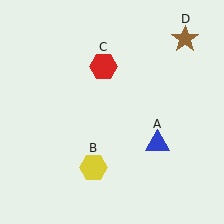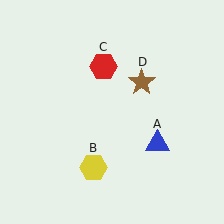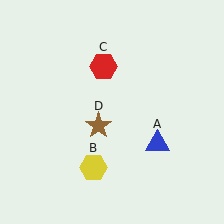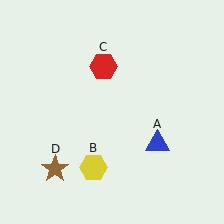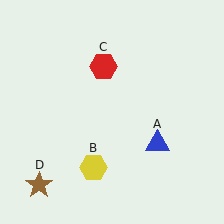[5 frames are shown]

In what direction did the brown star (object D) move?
The brown star (object D) moved down and to the left.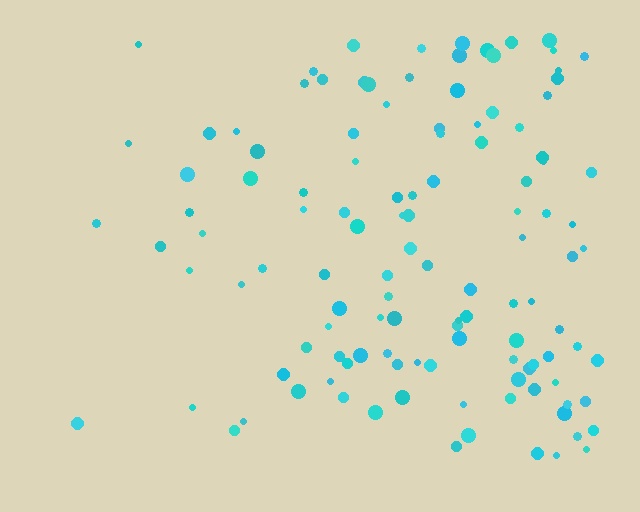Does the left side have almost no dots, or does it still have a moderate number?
Still a moderate number, just noticeably fewer than the right.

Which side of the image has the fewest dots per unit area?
The left.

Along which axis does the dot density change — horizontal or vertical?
Horizontal.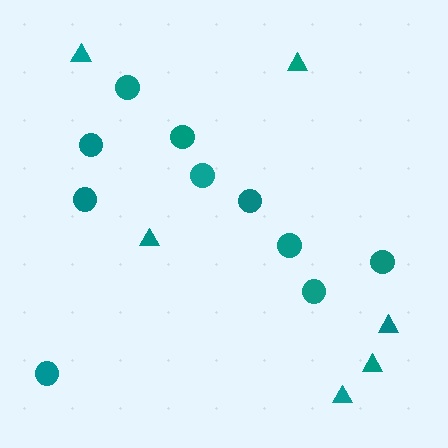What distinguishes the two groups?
There are 2 groups: one group of triangles (6) and one group of circles (10).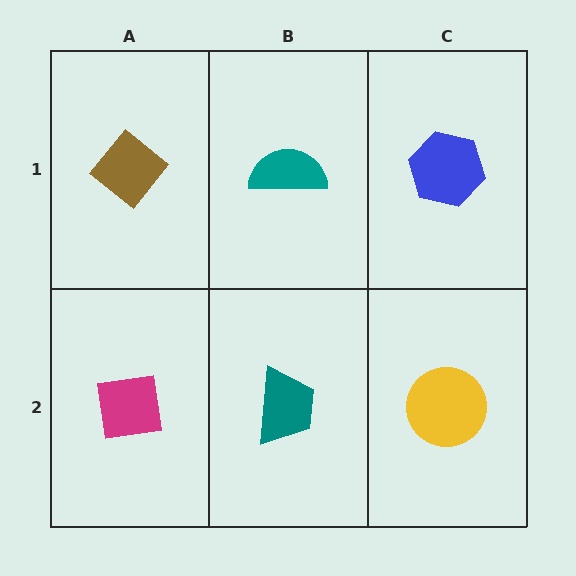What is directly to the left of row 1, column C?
A teal semicircle.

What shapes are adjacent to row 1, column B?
A teal trapezoid (row 2, column B), a brown diamond (row 1, column A), a blue hexagon (row 1, column C).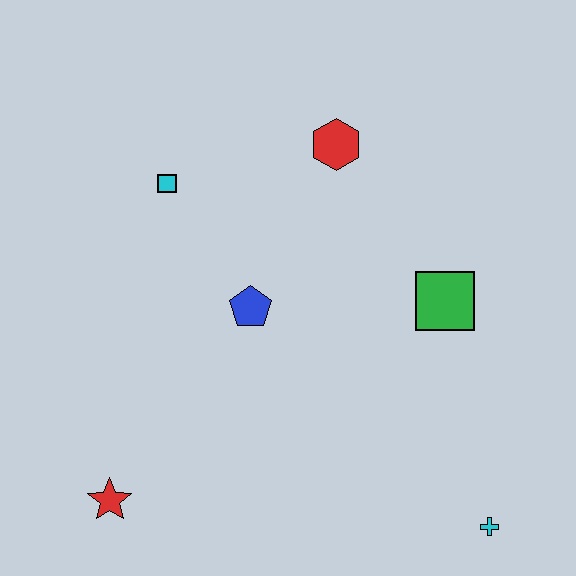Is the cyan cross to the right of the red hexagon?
Yes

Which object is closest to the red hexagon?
The cyan square is closest to the red hexagon.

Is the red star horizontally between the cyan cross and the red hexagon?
No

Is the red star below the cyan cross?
No